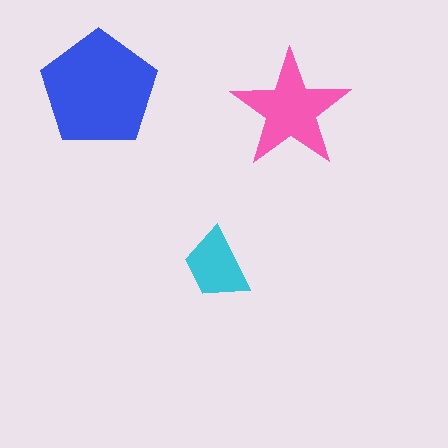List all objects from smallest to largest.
The cyan trapezoid, the pink star, the blue pentagon.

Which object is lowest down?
The cyan trapezoid is bottommost.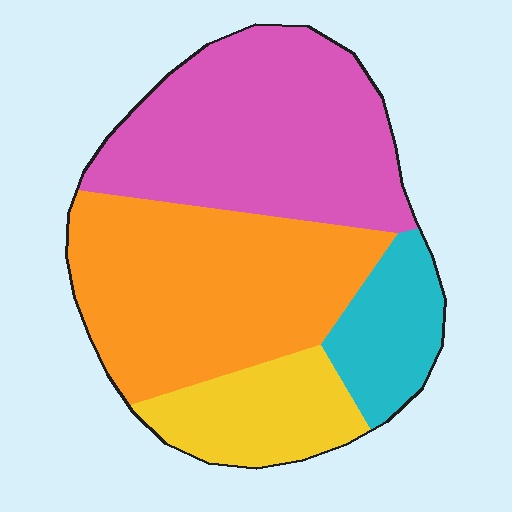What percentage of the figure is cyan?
Cyan covers 12% of the figure.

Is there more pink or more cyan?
Pink.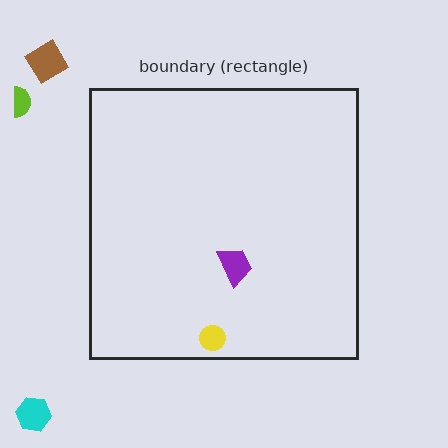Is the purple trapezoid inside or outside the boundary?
Inside.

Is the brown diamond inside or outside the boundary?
Outside.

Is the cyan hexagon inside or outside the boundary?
Outside.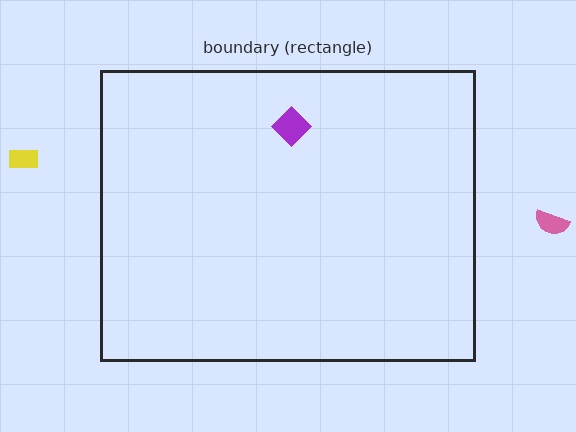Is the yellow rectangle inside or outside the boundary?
Outside.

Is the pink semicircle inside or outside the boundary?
Outside.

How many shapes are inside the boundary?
1 inside, 2 outside.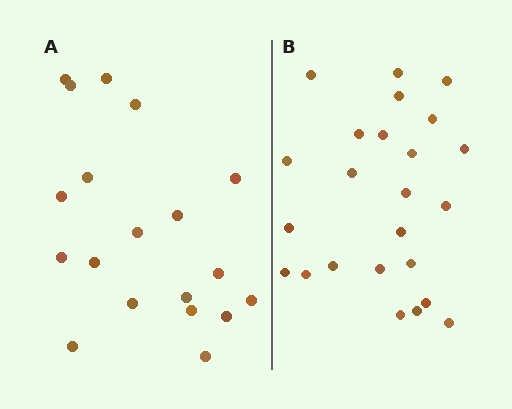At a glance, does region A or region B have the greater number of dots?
Region B (the right region) has more dots.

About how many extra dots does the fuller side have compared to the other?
Region B has about 5 more dots than region A.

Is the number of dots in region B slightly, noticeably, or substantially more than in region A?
Region B has noticeably more, but not dramatically so. The ratio is roughly 1.3 to 1.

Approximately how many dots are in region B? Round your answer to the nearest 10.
About 20 dots. (The exact count is 24, which rounds to 20.)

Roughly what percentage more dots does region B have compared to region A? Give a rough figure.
About 25% more.